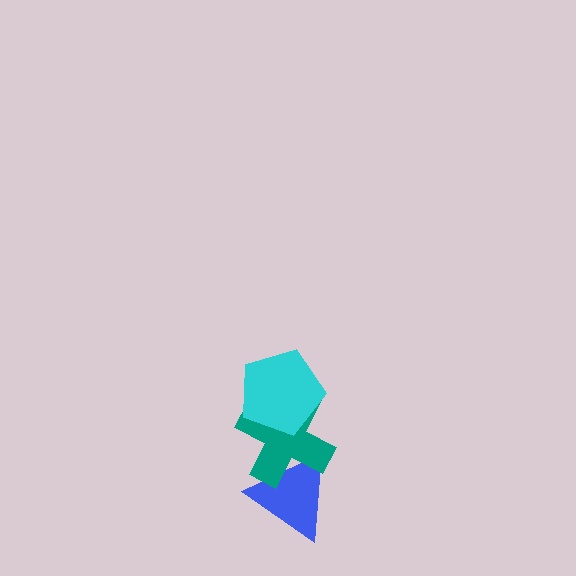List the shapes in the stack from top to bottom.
From top to bottom: the cyan pentagon, the teal cross, the blue triangle.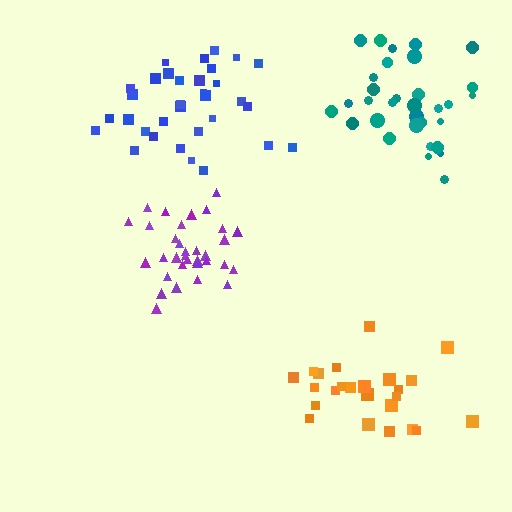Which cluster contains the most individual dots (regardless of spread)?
Purple (33).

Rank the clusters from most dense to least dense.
purple, blue, teal, orange.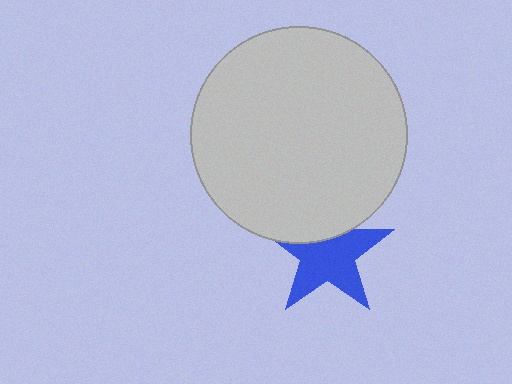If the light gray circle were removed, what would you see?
You would see the complete blue star.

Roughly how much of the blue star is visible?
Most of it is visible (roughly 70%).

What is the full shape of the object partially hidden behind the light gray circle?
The partially hidden object is a blue star.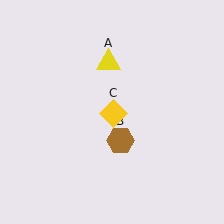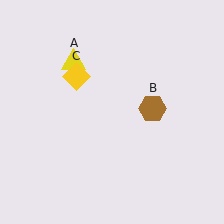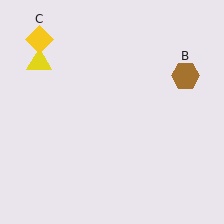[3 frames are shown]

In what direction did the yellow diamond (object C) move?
The yellow diamond (object C) moved up and to the left.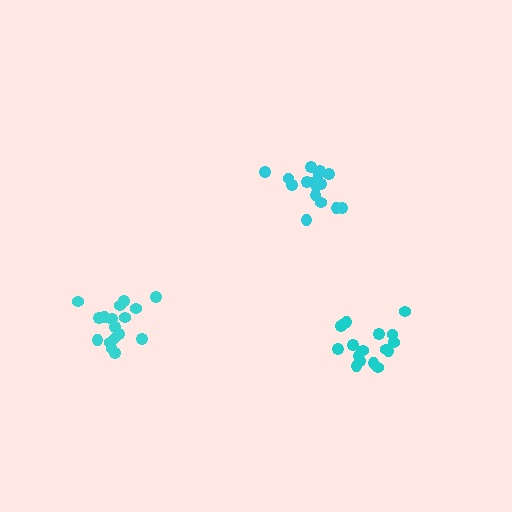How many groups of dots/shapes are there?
There are 3 groups.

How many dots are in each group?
Group 1: 17 dots, Group 2: 19 dots, Group 3: 17 dots (53 total).